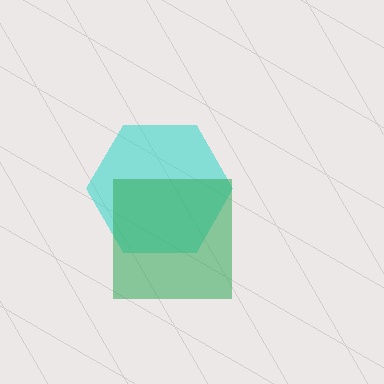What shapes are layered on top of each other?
The layered shapes are: a cyan hexagon, a green square.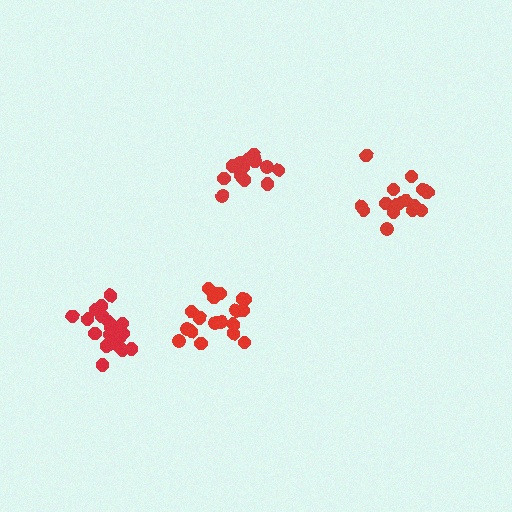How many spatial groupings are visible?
There are 4 spatial groupings.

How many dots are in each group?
Group 1: 14 dots, Group 2: 19 dots, Group 3: 20 dots, Group 4: 17 dots (70 total).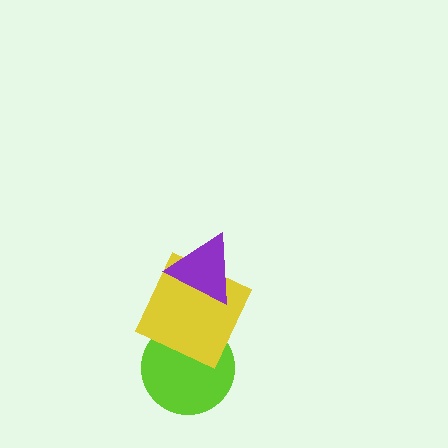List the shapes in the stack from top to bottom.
From top to bottom: the purple triangle, the yellow square, the lime circle.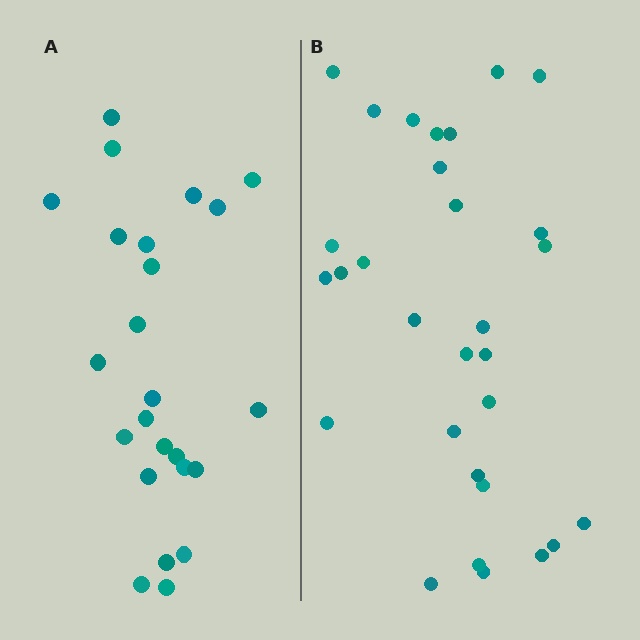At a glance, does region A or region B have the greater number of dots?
Region B (the right region) has more dots.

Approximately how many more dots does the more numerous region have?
Region B has about 6 more dots than region A.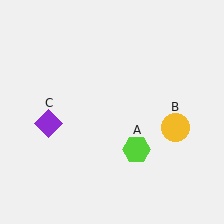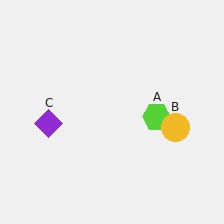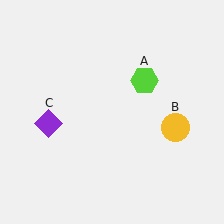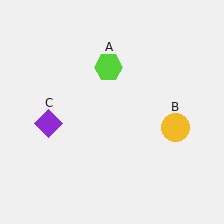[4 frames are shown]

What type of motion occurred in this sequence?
The lime hexagon (object A) rotated counterclockwise around the center of the scene.